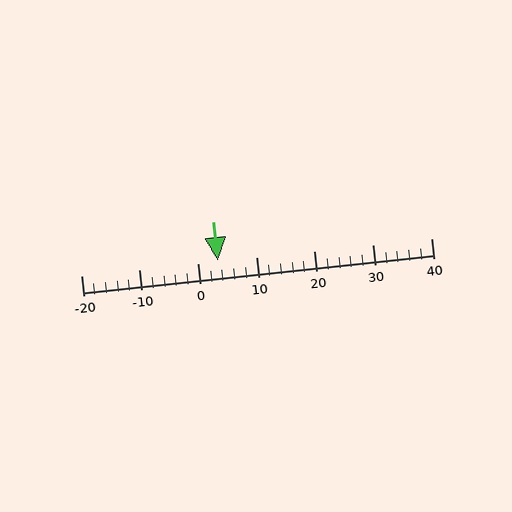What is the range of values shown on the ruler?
The ruler shows values from -20 to 40.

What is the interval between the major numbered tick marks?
The major tick marks are spaced 10 units apart.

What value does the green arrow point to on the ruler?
The green arrow points to approximately 4.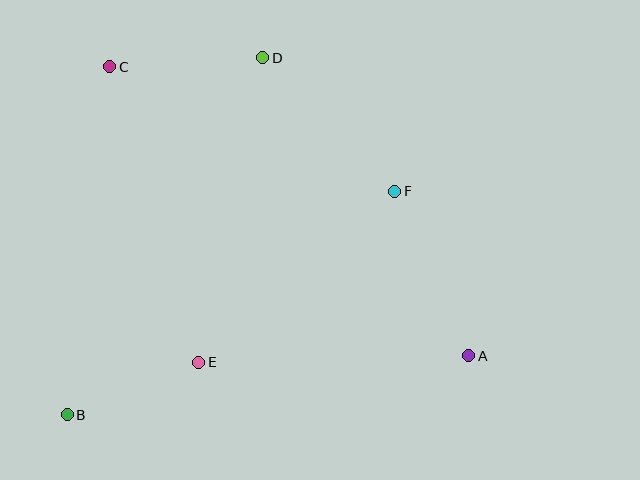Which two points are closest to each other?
Points B and E are closest to each other.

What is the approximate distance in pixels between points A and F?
The distance between A and F is approximately 180 pixels.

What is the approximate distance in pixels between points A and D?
The distance between A and D is approximately 362 pixels.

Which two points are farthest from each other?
Points A and C are farthest from each other.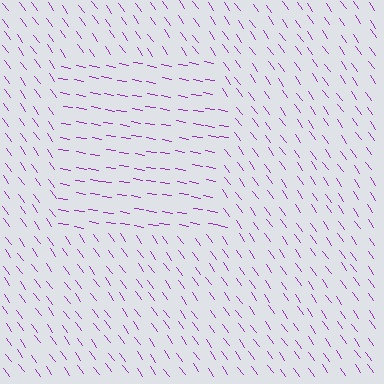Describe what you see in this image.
The image is filled with small purple line segments. A rectangle region in the image has lines oriented differently from the surrounding lines, creating a visible texture boundary.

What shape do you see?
I see a rectangle.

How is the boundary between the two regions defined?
The boundary is defined purely by a change in line orientation (approximately 45 degrees difference). All lines are the same color and thickness.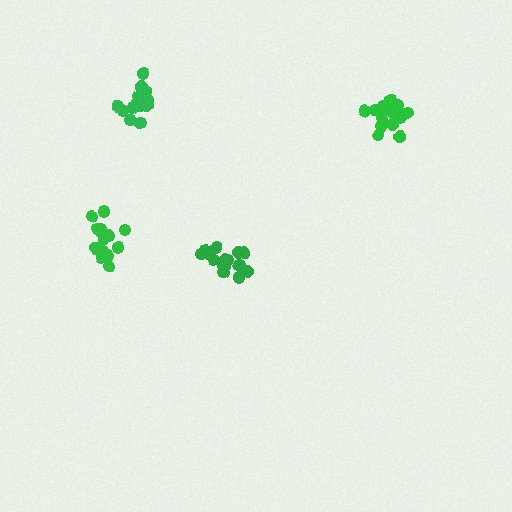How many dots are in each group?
Group 1: 16 dots, Group 2: 17 dots, Group 3: 15 dots, Group 4: 15 dots (63 total).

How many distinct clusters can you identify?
There are 4 distinct clusters.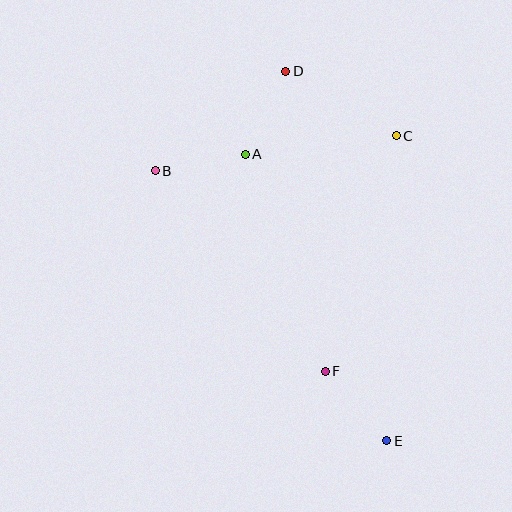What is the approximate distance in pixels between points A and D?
The distance between A and D is approximately 93 pixels.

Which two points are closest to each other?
Points A and B are closest to each other.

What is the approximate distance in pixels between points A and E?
The distance between A and E is approximately 319 pixels.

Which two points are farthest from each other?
Points D and E are farthest from each other.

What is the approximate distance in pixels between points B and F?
The distance between B and F is approximately 263 pixels.